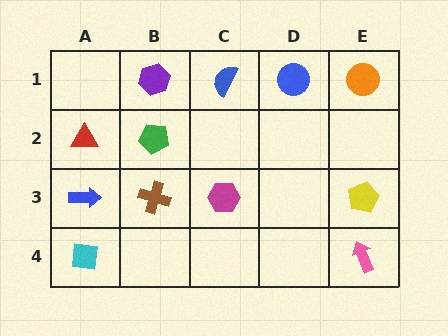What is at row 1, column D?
A blue circle.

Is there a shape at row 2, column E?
No, that cell is empty.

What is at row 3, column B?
A brown cross.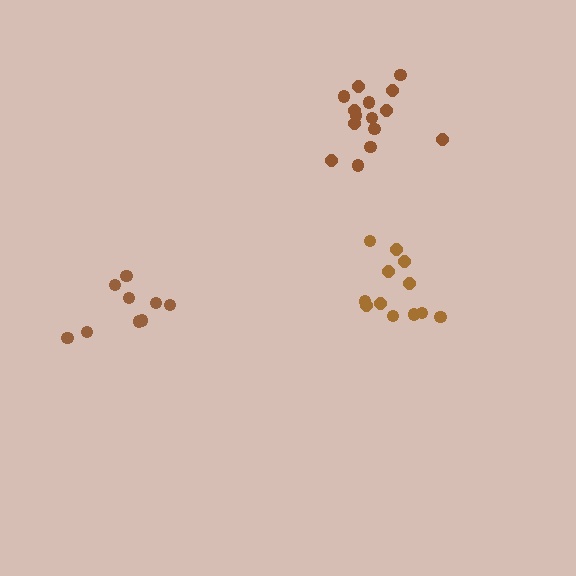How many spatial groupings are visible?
There are 3 spatial groupings.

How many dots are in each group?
Group 1: 15 dots, Group 2: 12 dots, Group 3: 9 dots (36 total).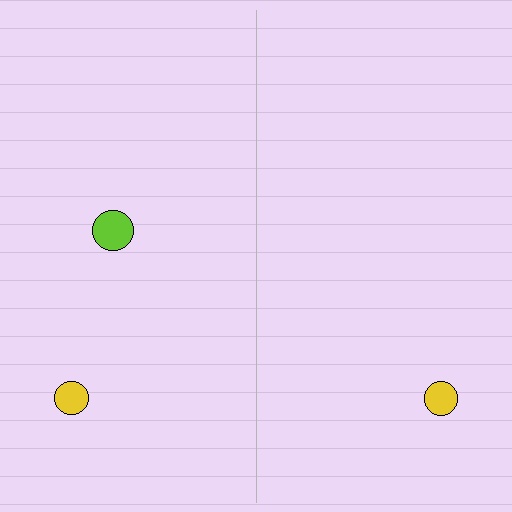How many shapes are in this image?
There are 3 shapes in this image.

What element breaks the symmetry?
A lime circle is missing from the right side.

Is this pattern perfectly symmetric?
No, the pattern is not perfectly symmetric. A lime circle is missing from the right side.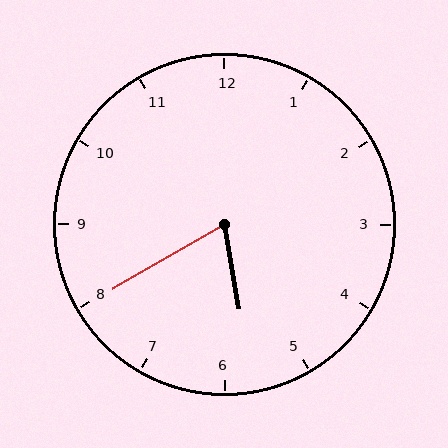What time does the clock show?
5:40.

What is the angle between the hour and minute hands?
Approximately 70 degrees.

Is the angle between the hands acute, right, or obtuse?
It is acute.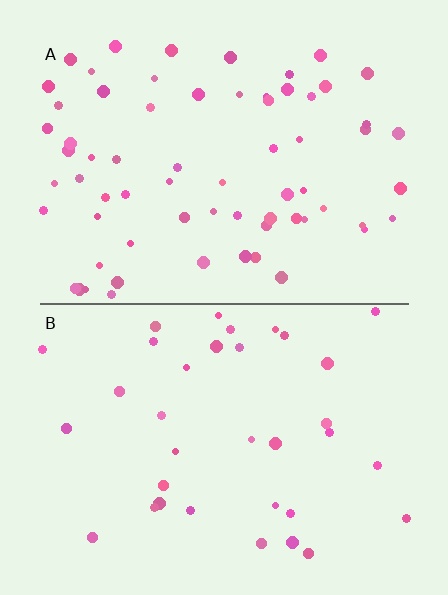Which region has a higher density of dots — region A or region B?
A (the top).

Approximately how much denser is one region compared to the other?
Approximately 1.9× — region A over region B.